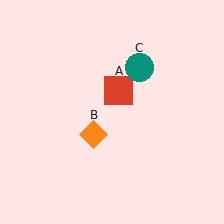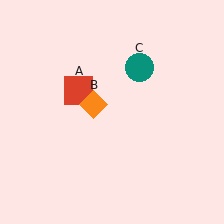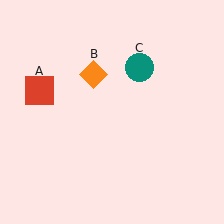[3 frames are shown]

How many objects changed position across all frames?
2 objects changed position: red square (object A), orange diamond (object B).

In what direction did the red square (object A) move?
The red square (object A) moved left.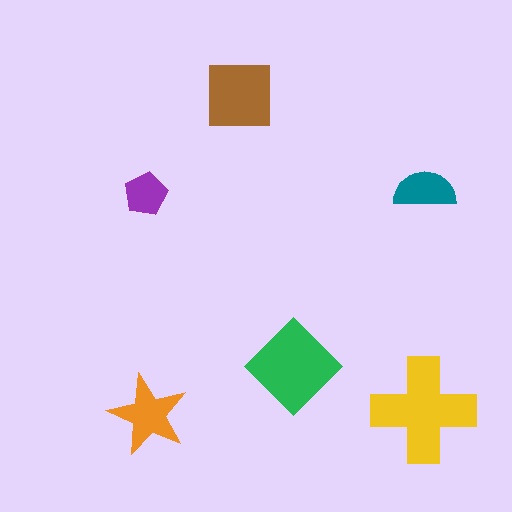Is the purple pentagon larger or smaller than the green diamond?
Smaller.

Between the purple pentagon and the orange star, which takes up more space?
The orange star.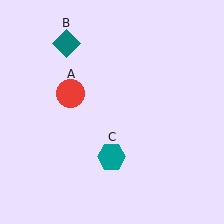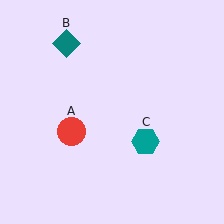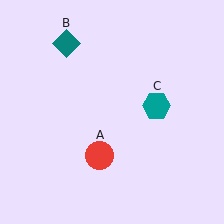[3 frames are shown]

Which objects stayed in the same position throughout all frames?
Teal diamond (object B) remained stationary.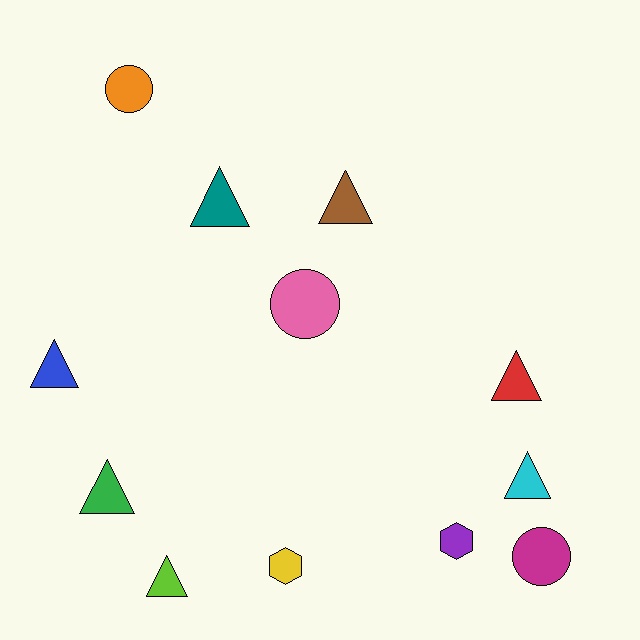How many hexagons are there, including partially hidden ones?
There are 2 hexagons.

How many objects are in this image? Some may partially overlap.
There are 12 objects.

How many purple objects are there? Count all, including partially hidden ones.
There is 1 purple object.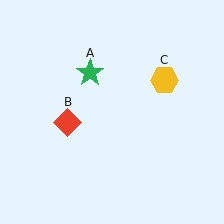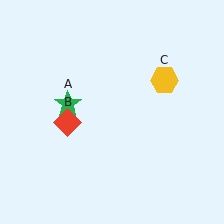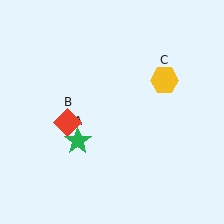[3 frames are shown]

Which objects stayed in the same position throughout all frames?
Red diamond (object B) and yellow hexagon (object C) remained stationary.